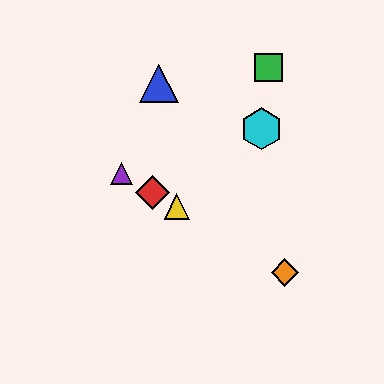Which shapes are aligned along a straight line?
The red diamond, the yellow triangle, the purple triangle, the orange diamond are aligned along a straight line.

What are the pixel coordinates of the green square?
The green square is at (269, 67).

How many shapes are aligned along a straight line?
4 shapes (the red diamond, the yellow triangle, the purple triangle, the orange diamond) are aligned along a straight line.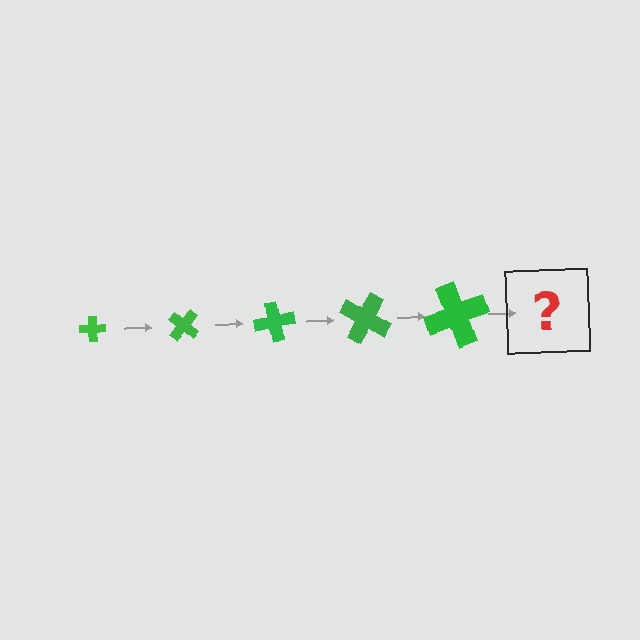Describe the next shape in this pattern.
It should be a cross, larger than the previous one and rotated 200 degrees from the start.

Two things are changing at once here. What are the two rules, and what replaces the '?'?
The two rules are that the cross grows larger each step and it rotates 40 degrees each step. The '?' should be a cross, larger than the previous one and rotated 200 degrees from the start.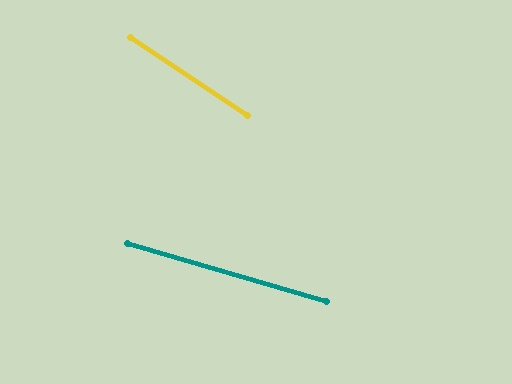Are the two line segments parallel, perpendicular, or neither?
Neither parallel nor perpendicular — they differ by about 17°.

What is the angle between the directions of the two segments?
Approximately 17 degrees.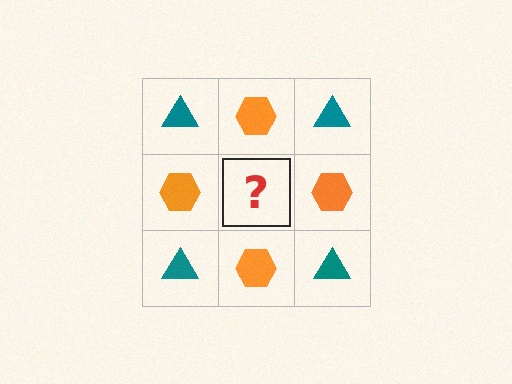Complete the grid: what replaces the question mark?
The question mark should be replaced with a teal triangle.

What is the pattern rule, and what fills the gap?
The rule is that it alternates teal triangle and orange hexagon in a checkerboard pattern. The gap should be filled with a teal triangle.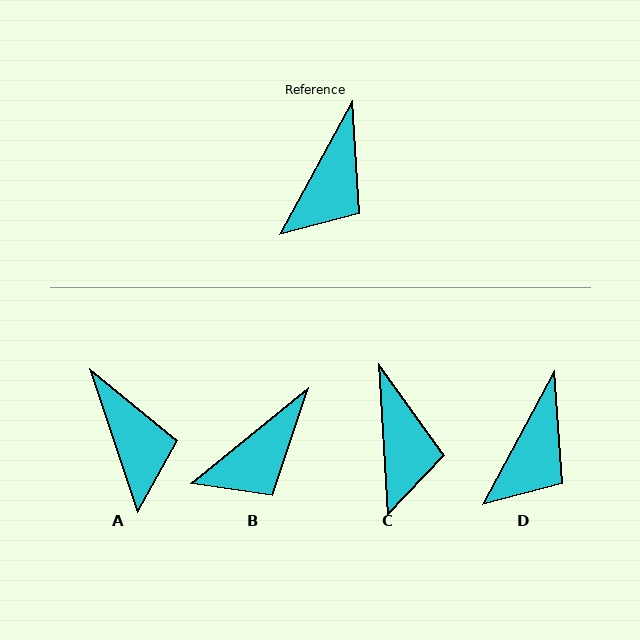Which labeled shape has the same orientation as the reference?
D.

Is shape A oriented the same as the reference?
No, it is off by about 47 degrees.